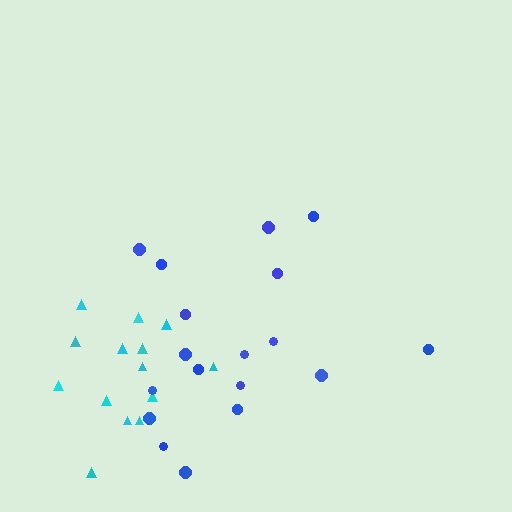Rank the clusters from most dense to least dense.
cyan, blue.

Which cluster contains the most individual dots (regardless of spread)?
Blue (18).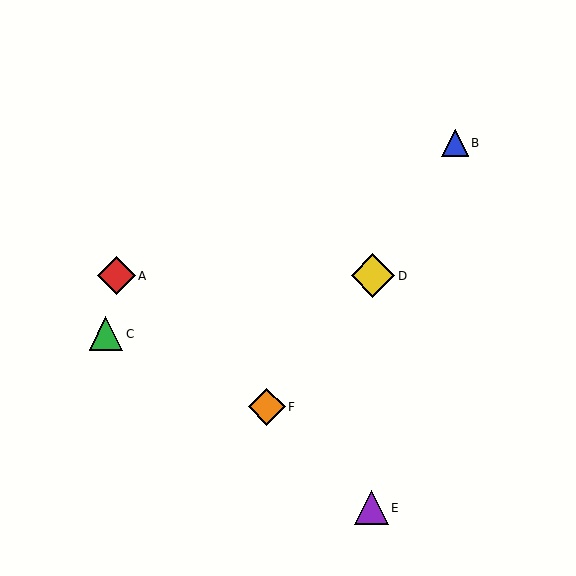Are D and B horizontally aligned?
No, D is at y≈276 and B is at y≈143.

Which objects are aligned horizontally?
Objects A, D are aligned horizontally.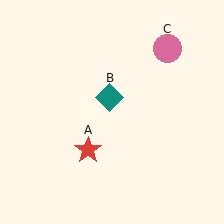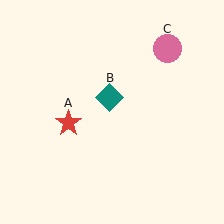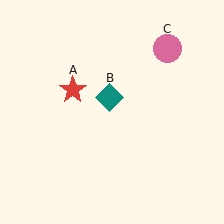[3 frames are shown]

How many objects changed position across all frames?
1 object changed position: red star (object A).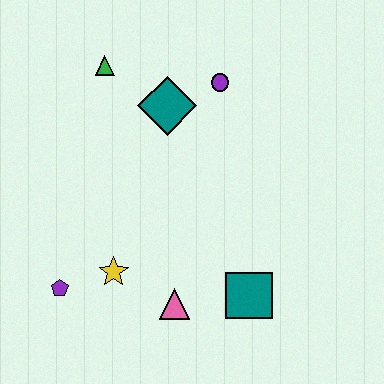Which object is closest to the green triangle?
The teal diamond is closest to the green triangle.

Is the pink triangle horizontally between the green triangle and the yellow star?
No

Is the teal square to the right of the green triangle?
Yes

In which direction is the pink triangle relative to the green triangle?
The pink triangle is below the green triangle.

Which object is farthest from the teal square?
The green triangle is farthest from the teal square.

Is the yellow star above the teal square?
Yes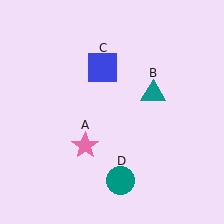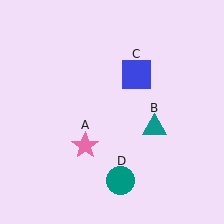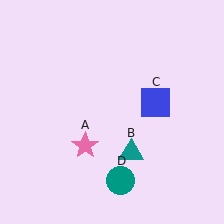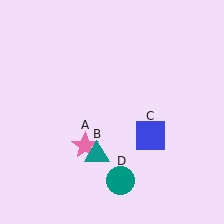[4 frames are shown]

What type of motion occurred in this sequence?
The teal triangle (object B), blue square (object C) rotated clockwise around the center of the scene.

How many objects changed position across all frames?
2 objects changed position: teal triangle (object B), blue square (object C).